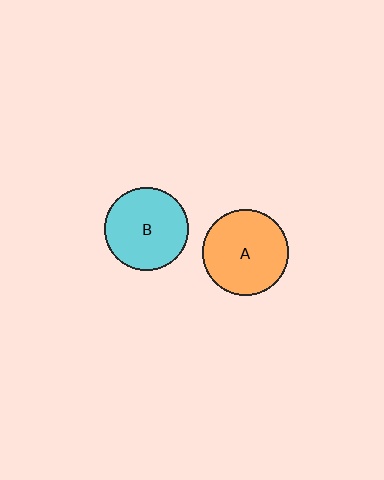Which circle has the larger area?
Circle A (orange).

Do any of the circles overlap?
No, none of the circles overlap.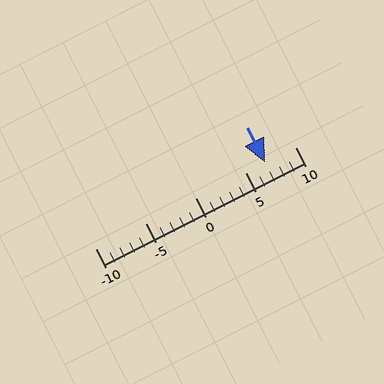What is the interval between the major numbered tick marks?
The major tick marks are spaced 5 units apart.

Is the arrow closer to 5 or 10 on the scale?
The arrow is closer to 5.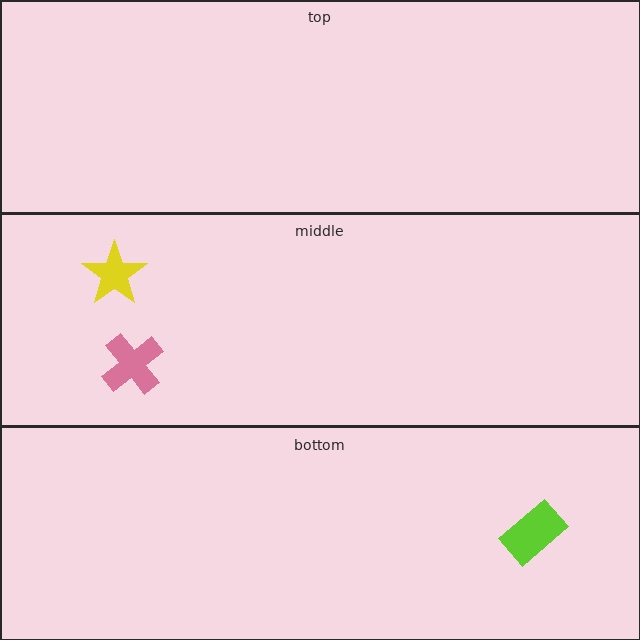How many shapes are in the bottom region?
1.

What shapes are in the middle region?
The yellow star, the pink cross.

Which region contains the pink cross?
The middle region.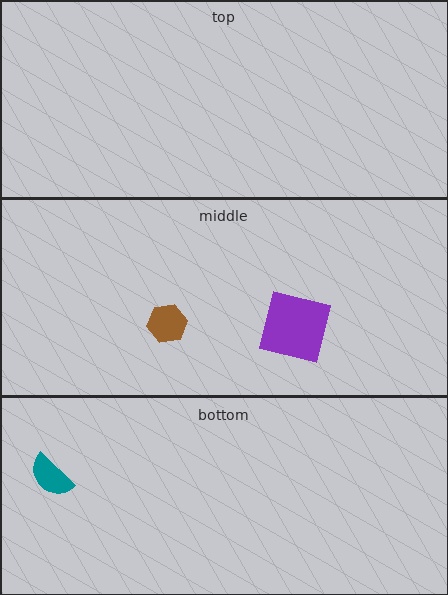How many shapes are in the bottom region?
1.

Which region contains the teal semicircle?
The bottom region.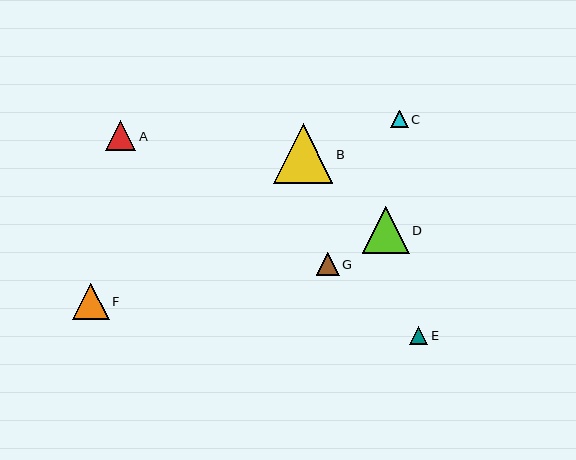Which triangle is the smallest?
Triangle C is the smallest with a size of approximately 17 pixels.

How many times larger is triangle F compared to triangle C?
Triangle F is approximately 2.1 times the size of triangle C.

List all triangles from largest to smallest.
From largest to smallest: B, D, F, A, G, E, C.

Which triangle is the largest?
Triangle B is the largest with a size of approximately 60 pixels.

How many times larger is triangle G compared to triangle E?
Triangle G is approximately 1.3 times the size of triangle E.